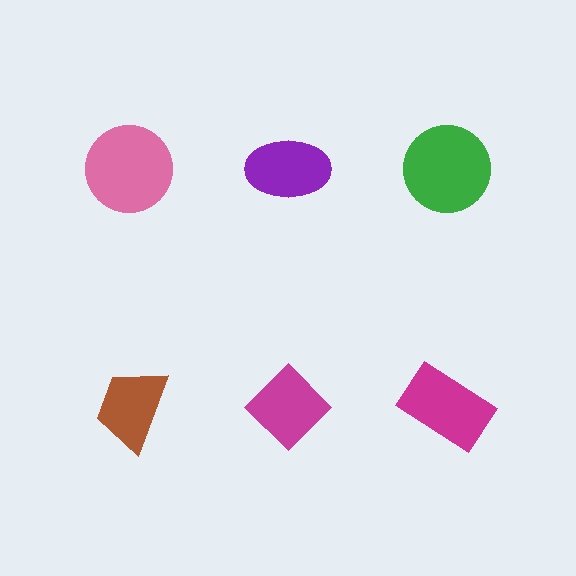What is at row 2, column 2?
A magenta diamond.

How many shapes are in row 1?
3 shapes.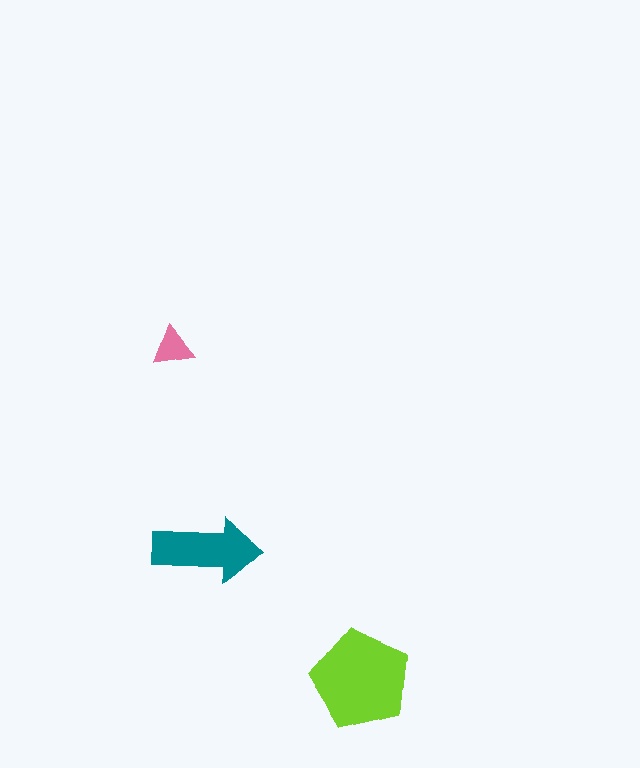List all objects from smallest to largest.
The pink triangle, the teal arrow, the lime pentagon.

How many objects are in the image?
There are 3 objects in the image.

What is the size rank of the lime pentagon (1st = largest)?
1st.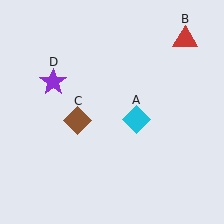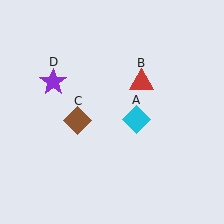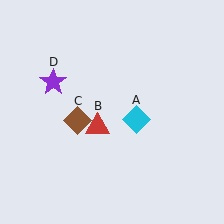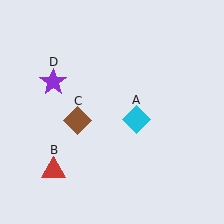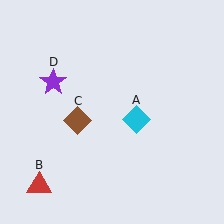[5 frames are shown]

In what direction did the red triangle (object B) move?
The red triangle (object B) moved down and to the left.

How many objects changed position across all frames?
1 object changed position: red triangle (object B).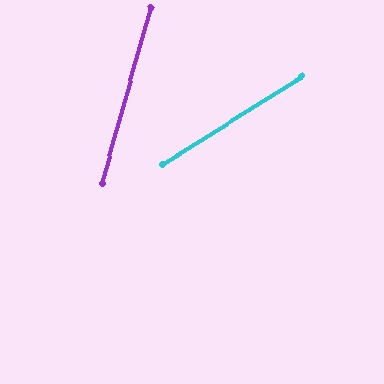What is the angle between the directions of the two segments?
Approximately 42 degrees.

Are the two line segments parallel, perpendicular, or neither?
Neither parallel nor perpendicular — they differ by about 42°.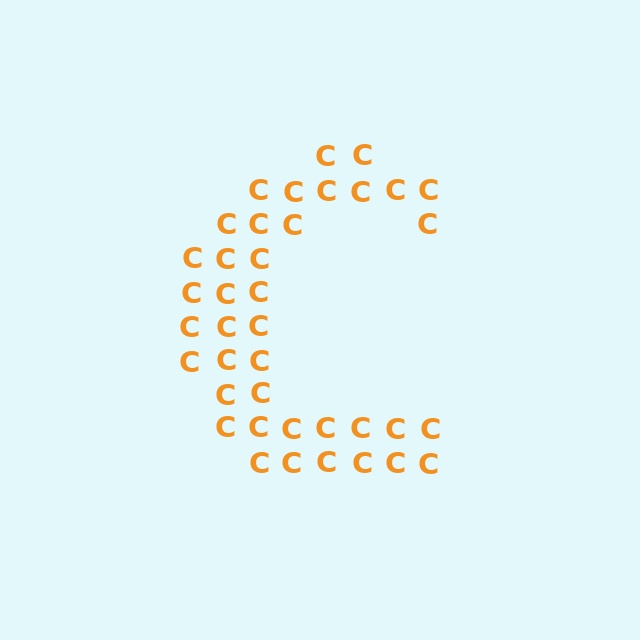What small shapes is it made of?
It is made of small letter C's.